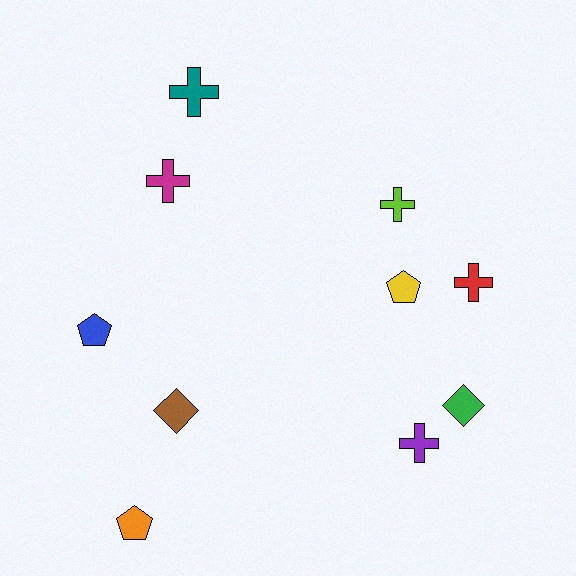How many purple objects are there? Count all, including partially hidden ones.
There is 1 purple object.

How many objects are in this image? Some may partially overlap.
There are 10 objects.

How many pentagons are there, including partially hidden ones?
There are 3 pentagons.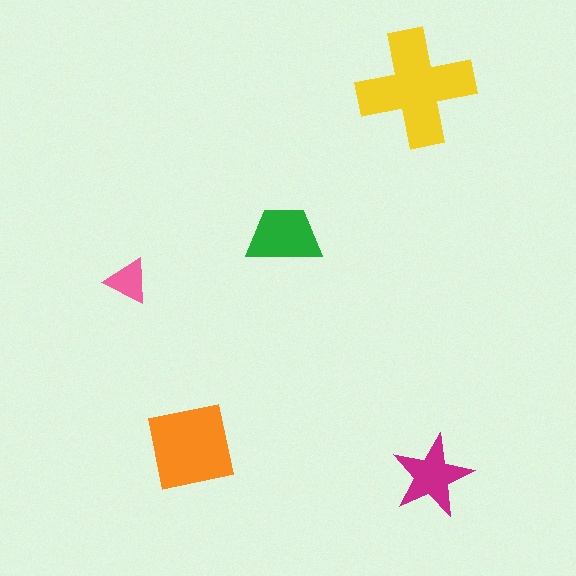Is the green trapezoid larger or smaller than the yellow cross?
Smaller.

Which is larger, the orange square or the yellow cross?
The yellow cross.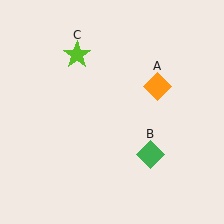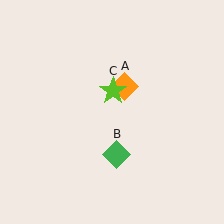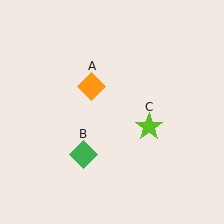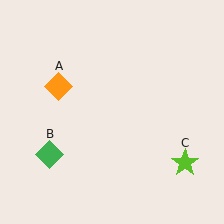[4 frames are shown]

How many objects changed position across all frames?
3 objects changed position: orange diamond (object A), green diamond (object B), lime star (object C).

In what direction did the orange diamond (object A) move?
The orange diamond (object A) moved left.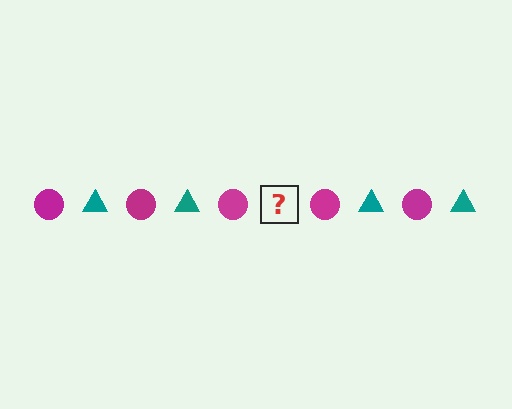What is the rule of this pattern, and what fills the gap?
The rule is that the pattern alternates between magenta circle and teal triangle. The gap should be filled with a teal triangle.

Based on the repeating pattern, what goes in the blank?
The blank should be a teal triangle.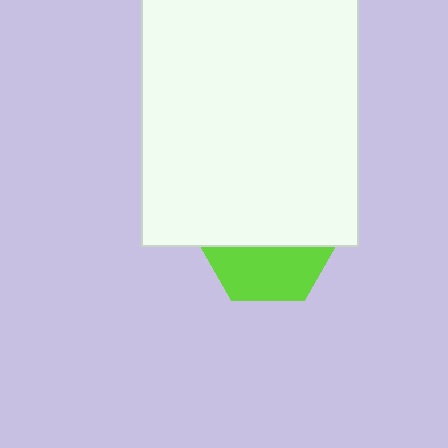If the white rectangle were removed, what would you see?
You would see the complete lime hexagon.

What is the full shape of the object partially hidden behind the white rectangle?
The partially hidden object is a lime hexagon.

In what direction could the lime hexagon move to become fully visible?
The lime hexagon could move down. That would shift it out from behind the white rectangle entirely.